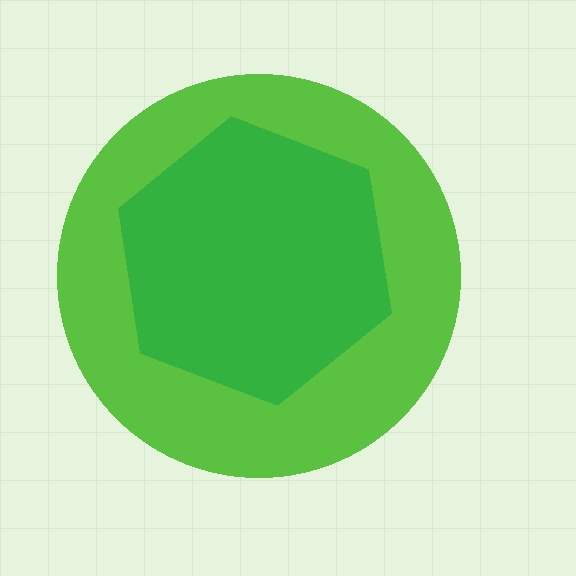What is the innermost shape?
The green hexagon.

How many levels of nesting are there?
2.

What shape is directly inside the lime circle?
The green hexagon.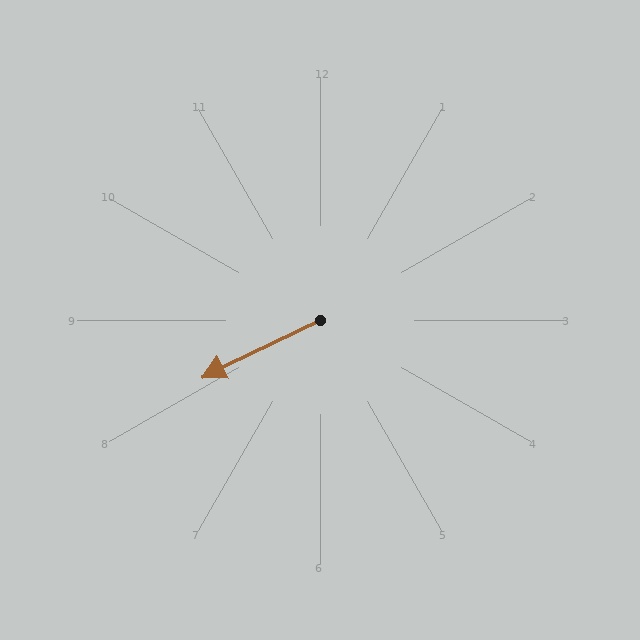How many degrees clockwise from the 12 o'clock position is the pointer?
Approximately 244 degrees.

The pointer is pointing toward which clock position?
Roughly 8 o'clock.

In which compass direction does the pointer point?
Southwest.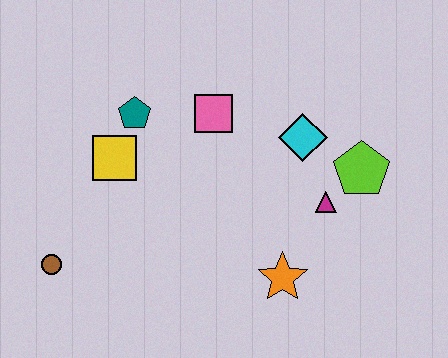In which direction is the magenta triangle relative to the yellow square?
The magenta triangle is to the right of the yellow square.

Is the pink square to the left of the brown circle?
No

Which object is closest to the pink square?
The teal pentagon is closest to the pink square.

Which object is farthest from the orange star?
The brown circle is farthest from the orange star.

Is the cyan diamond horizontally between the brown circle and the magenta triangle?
Yes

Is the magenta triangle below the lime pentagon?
Yes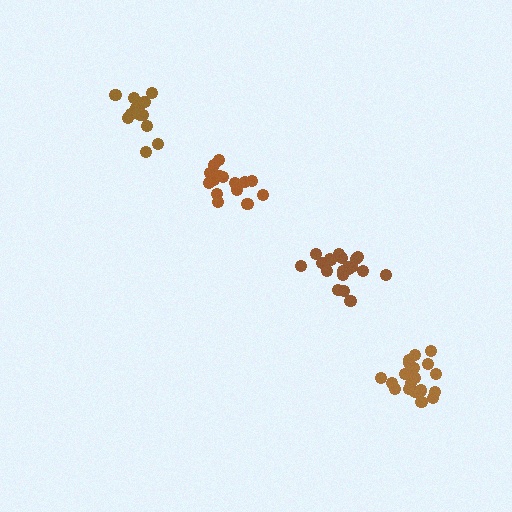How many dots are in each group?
Group 1: 20 dots, Group 2: 19 dots, Group 3: 16 dots, Group 4: 14 dots (69 total).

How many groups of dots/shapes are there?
There are 4 groups.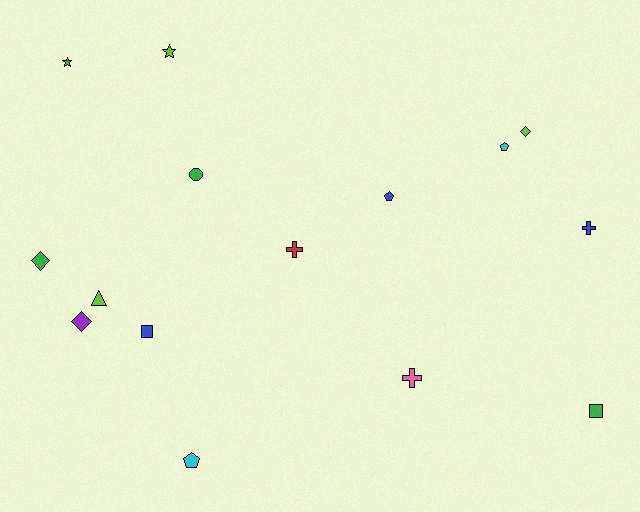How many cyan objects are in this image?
There are 2 cyan objects.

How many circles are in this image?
There is 1 circle.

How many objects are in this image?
There are 15 objects.